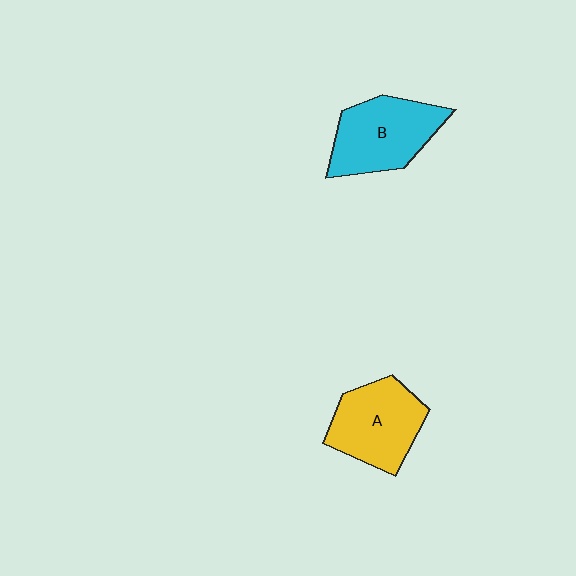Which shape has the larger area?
Shape B (cyan).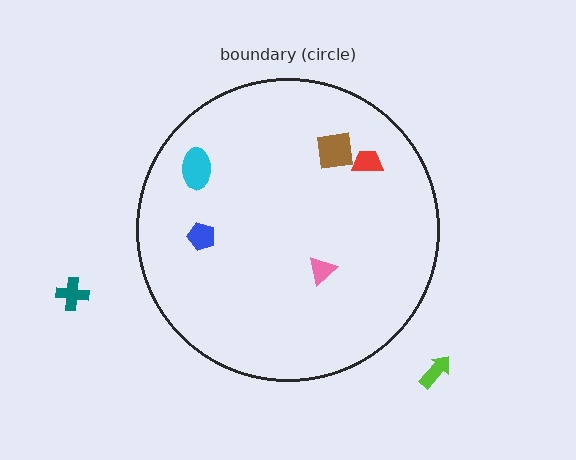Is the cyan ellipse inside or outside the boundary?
Inside.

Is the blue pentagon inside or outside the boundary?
Inside.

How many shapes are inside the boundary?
5 inside, 2 outside.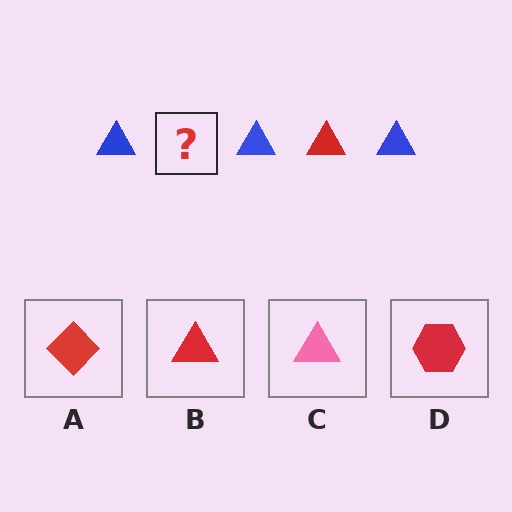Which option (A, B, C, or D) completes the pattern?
B.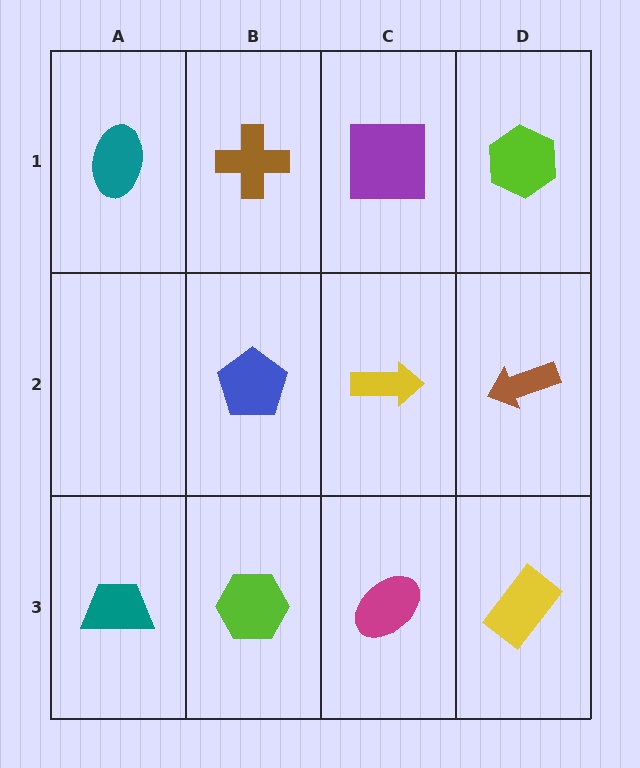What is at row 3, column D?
A yellow rectangle.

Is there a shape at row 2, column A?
No, that cell is empty.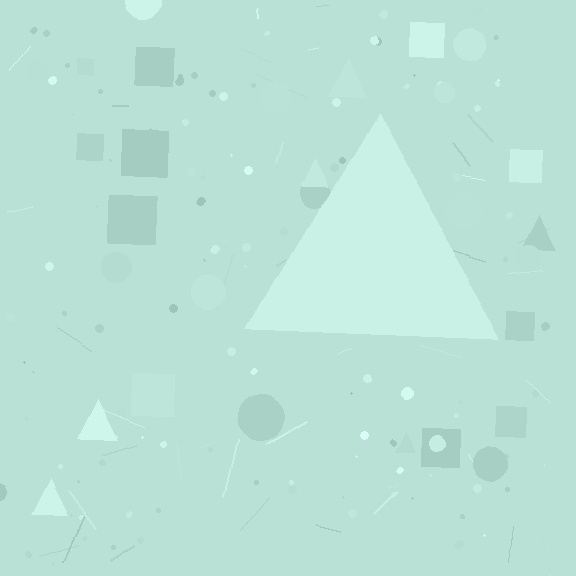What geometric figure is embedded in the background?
A triangle is embedded in the background.